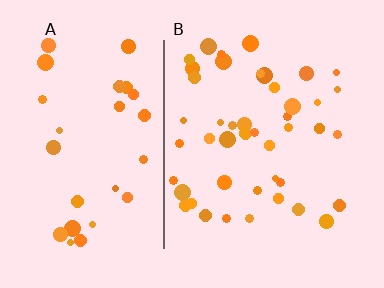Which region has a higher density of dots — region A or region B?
B (the right).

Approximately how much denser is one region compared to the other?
Approximately 1.5× — region B over region A.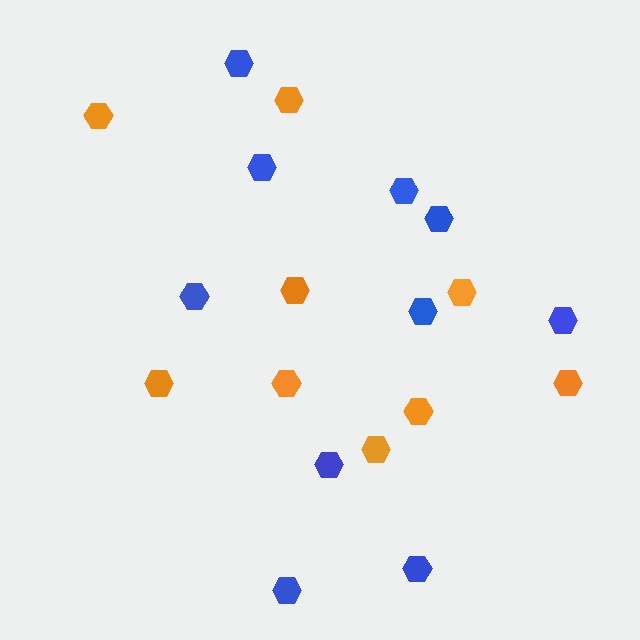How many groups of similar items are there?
There are 2 groups: one group of blue hexagons (10) and one group of orange hexagons (9).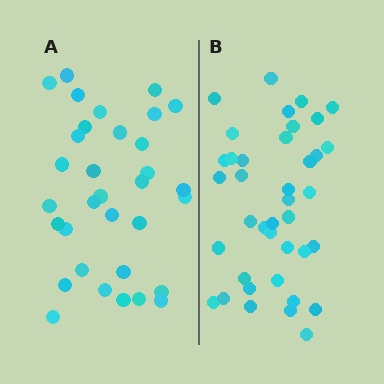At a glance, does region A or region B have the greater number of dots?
Region B (the right region) has more dots.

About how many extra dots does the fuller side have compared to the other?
Region B has about 6 more dots than region A.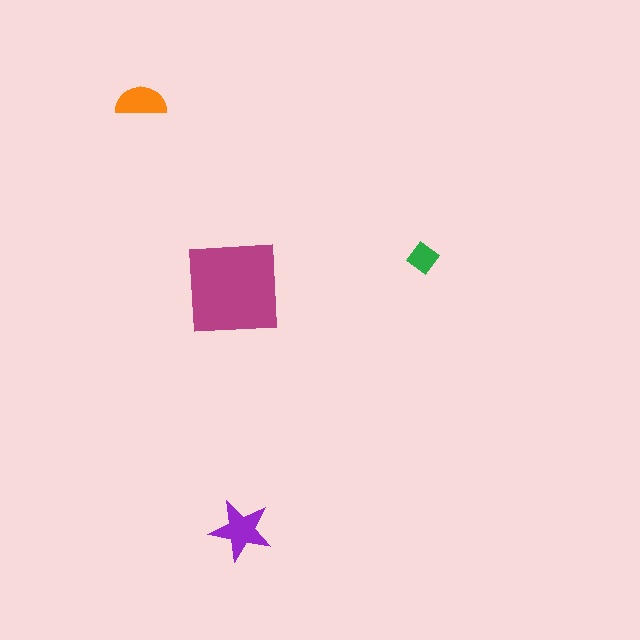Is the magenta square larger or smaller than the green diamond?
Larger.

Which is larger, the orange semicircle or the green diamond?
The orange semicircle.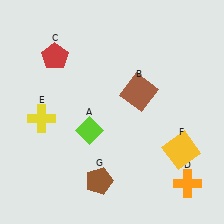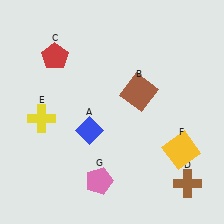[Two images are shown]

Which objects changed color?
A changed from lime to blue. D changed from orange to brown. G changed from brown to pink.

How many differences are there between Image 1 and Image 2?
There are 3 differences between the two images.